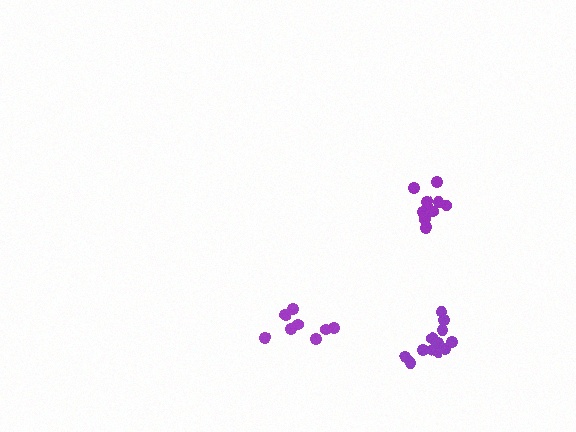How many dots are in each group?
Group 1: 10 dots, Group 2: 12 dots, Group 3: 8 dots (30 total).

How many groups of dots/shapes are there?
There are 3 groups.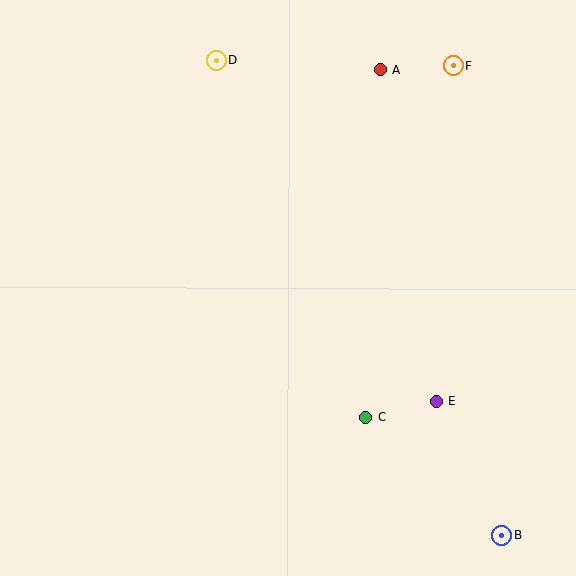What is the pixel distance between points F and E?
The distance between F and E is 336 pixels.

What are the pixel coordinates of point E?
Point E is at (437, 401).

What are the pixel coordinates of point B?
Point B is at (502, 535).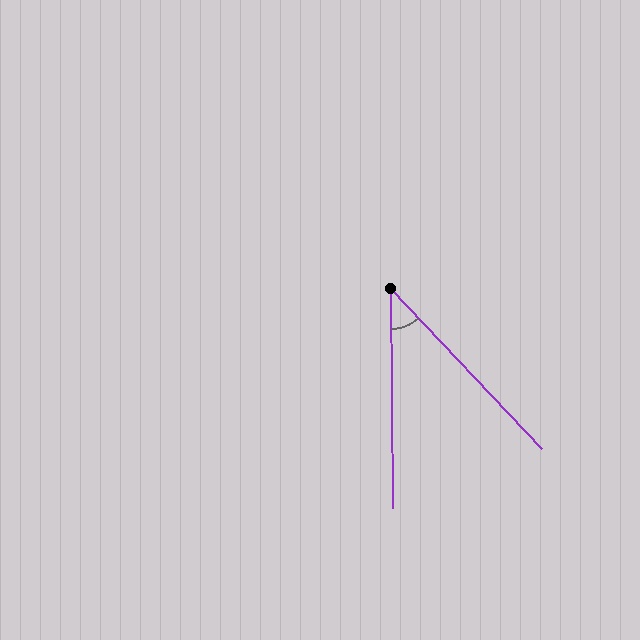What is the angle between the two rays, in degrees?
Approximately 43 degrees.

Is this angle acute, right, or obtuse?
It is acute.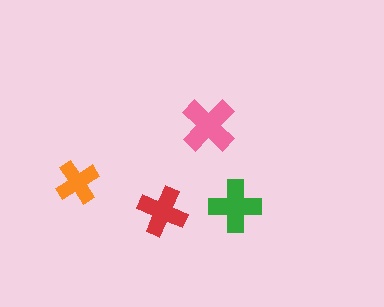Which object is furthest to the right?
The green cross is rightmost.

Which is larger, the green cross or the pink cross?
The pink one.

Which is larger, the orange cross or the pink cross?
The pink one.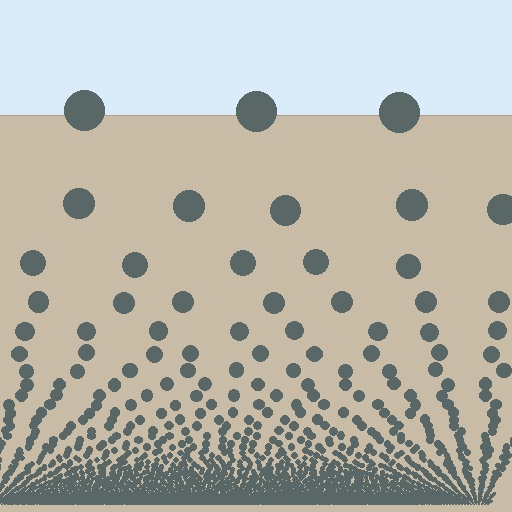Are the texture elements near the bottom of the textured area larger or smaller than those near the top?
Smaller. The gradient is inverted — elements near the bottom are smaller and denser.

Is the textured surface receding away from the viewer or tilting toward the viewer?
The surface appears to tilt toward the viewer. Texture elements get larger and sparser toward the top.